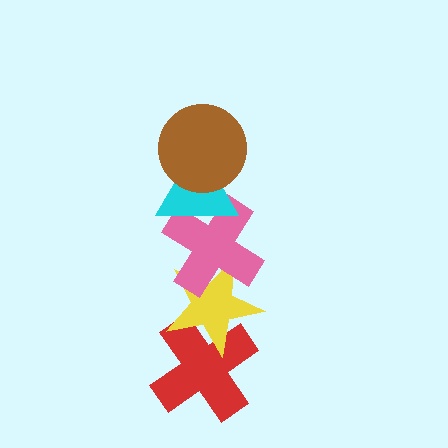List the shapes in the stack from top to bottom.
From top to bottom: the brown circle, the cyan triangle, the pink cross, the yellow star, the red cross.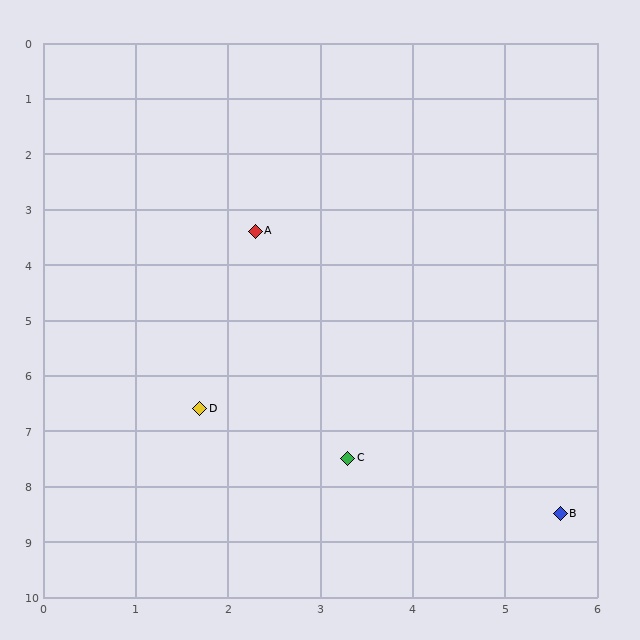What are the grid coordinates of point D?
Point D is at approximately (1.7, 6.6).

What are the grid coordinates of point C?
Point C is at approximately (3.3, 7.5).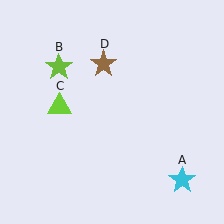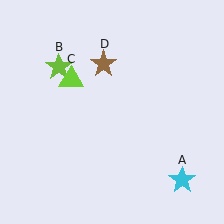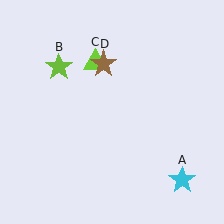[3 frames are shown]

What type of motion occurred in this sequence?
The lime triangle (object C) rotated clockwise around the center of the scene.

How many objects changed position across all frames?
1 object changed position: lime triangle (object C).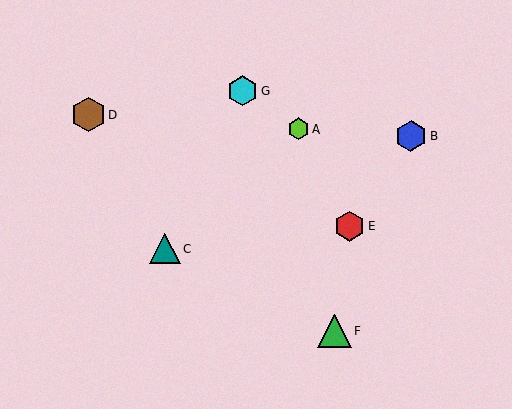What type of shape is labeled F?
Shape F is a green triangle.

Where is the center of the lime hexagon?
The center of the lime hexagon is at (298, 129).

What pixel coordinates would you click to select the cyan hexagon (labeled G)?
Click at (242, 91) to select the cyan hexagon G.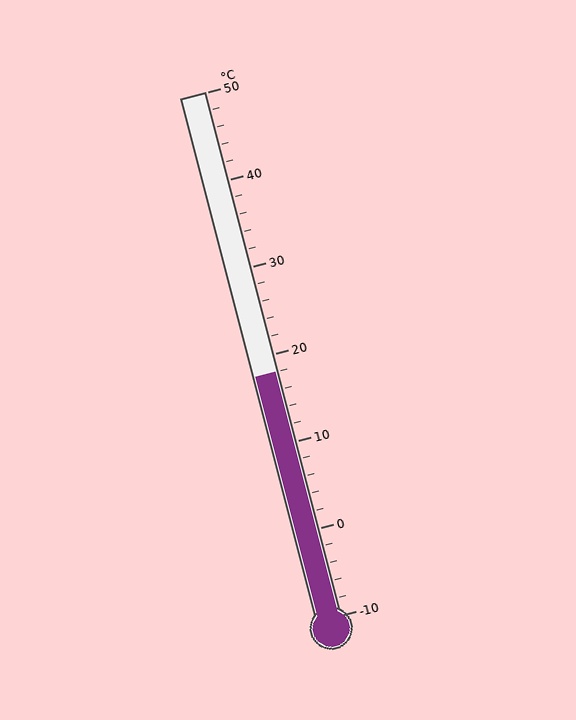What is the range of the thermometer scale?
The thermometer scale ranges from -10°C to 50°C.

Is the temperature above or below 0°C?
The temperature is above 0°C.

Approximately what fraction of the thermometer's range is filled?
The thermometer is filled to approximately 45% of its range.